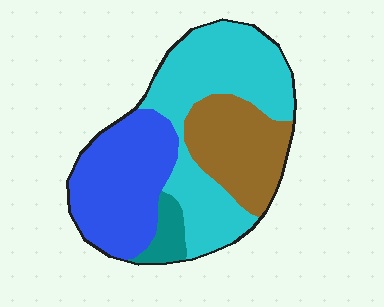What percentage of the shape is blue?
Blue takes up about one third (1/3) of the shape.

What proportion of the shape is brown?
Brown covers about 25% of the shape.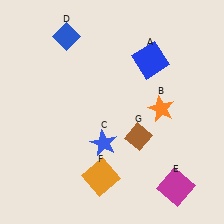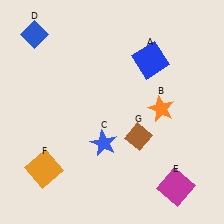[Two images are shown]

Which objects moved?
The objects that moved are: the blue diamond (D), the orange square (F).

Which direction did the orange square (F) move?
The orange square (F) moved left.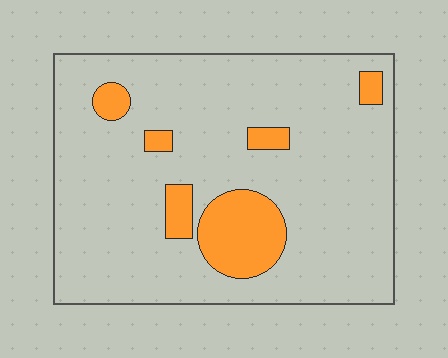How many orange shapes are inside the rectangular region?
6.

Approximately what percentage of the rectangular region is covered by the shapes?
Approximately 15%.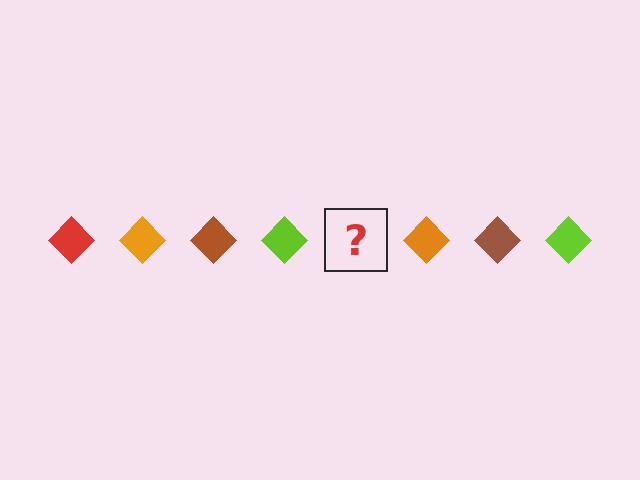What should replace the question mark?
The question mark should be replaced with a red diamond.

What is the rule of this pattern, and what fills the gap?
The rule is that the pattern cycles through red, orange, brown, lime diamonds. The gap should be filled with a red diamond.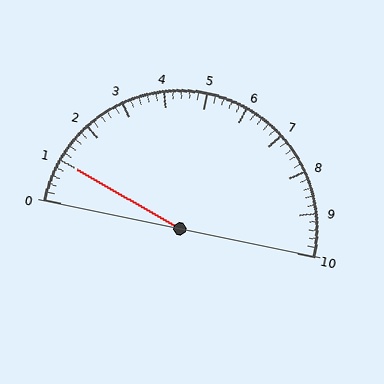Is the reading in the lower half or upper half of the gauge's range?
The reading is in the lower half of the range (0 to 10).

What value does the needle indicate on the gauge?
The needle indicates approximately 1.0.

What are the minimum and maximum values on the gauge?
The gauge ranges from 0 to 10.